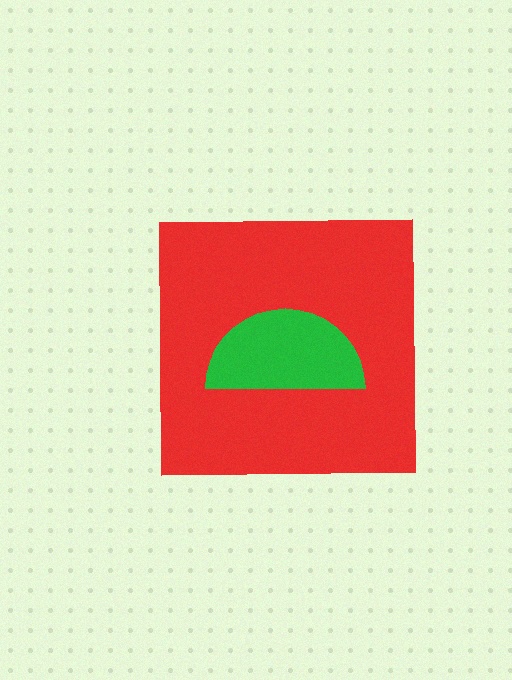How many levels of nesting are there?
2.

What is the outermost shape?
The red square.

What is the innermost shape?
The green semicircle.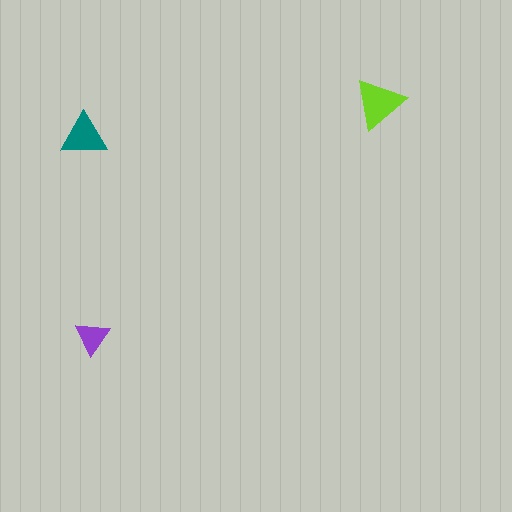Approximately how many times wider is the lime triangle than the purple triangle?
About 1.5 times wider.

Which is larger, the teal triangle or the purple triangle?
The teal one.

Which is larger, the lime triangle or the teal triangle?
The lime one.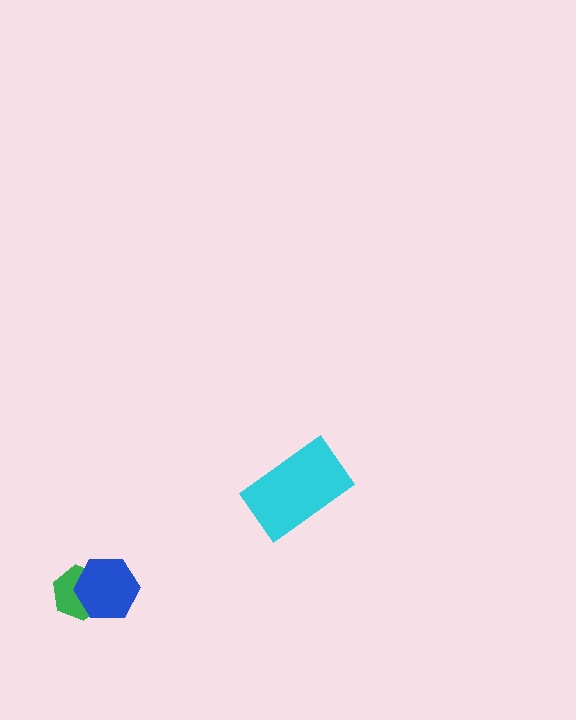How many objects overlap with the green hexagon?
1 object overlaps with the green hexagon.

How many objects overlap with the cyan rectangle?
0 objects overlap with the cyan rectangle.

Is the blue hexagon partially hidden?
No, no other shape covers it.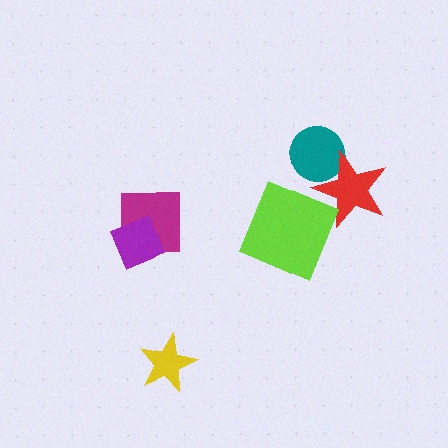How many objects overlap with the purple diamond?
1 object overlaps with the purple diamond.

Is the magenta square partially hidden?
Yes, it is partially covered by another shape.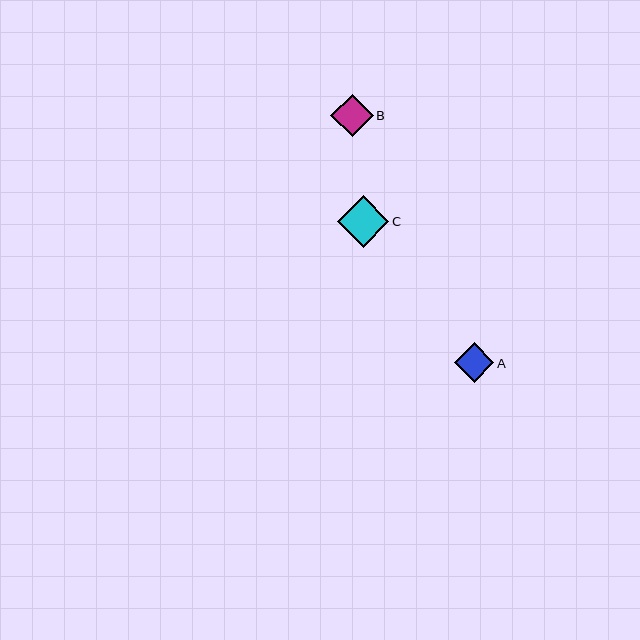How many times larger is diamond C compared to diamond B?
Diamond C is approximately 1.2 times the size of diamond B.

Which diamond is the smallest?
Diamond A is the smallest with a size of approximately 39 pixels.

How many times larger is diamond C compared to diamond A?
Diamond C is approximately 1.3 times the size of diamond A.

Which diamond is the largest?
Diamond C is the largest with a size of approximately 51 pixels.